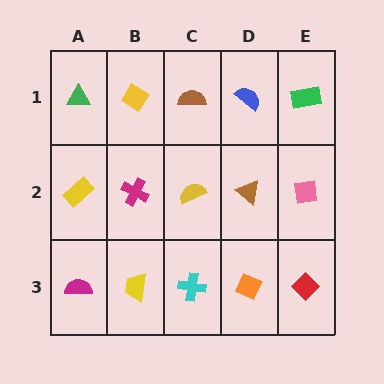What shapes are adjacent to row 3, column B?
A magenta cross (row 2, column B), a magenta semicircle (row 3, column A), a cyan cross (row 3, column C).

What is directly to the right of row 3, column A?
A yellow trapezoid.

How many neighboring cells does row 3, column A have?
2.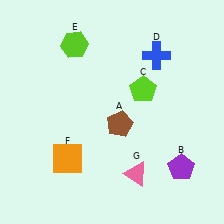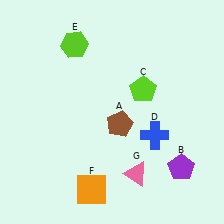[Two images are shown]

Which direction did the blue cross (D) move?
The blue cross (D) moved down.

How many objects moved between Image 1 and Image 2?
2 objects moved between the two images.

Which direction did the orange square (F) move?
The orange square (F) moved down.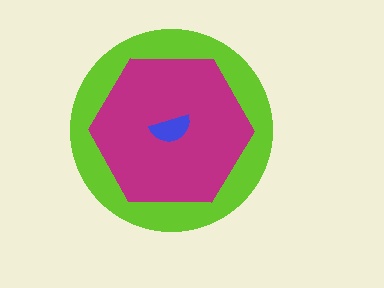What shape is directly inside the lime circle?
The magenta hexagon.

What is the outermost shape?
The lime circle.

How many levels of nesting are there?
3.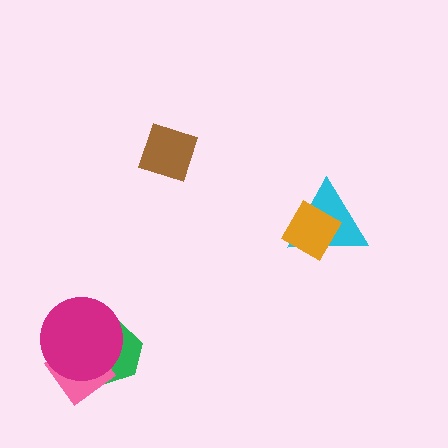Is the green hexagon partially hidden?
Yes, it is partially covered by another shape.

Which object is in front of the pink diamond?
The magenta circle is in front of the pink diamond.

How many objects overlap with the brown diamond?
0 objects overlap with the brown diamond.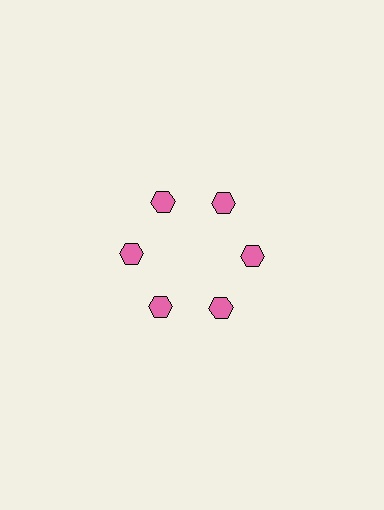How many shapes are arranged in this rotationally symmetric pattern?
There are 6 shapes, arranged in 6 groups of 1.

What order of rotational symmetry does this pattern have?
This pattern has 6-fold rotational symmetry.